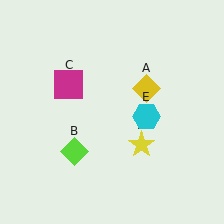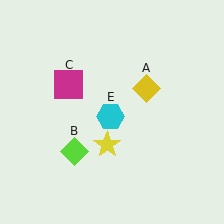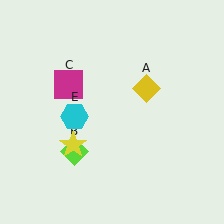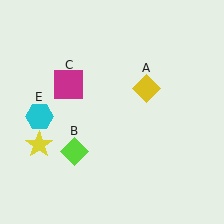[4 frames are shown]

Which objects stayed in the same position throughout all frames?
Yellow diamond (object A) and lime diamond (object B) and magenta square (object C) remained stationary.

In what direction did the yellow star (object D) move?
The yellow star (object D) moved left.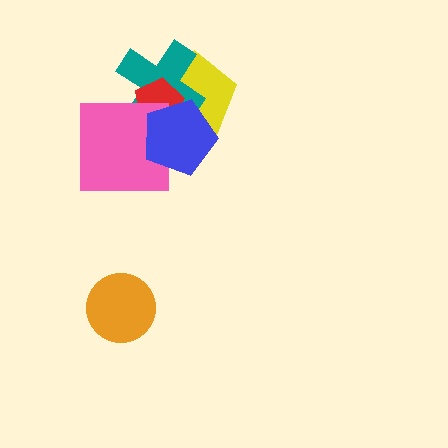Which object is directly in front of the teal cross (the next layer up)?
The red pentagon is directly in front of the teal cross.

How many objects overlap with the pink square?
3 objects overlap with the pink square.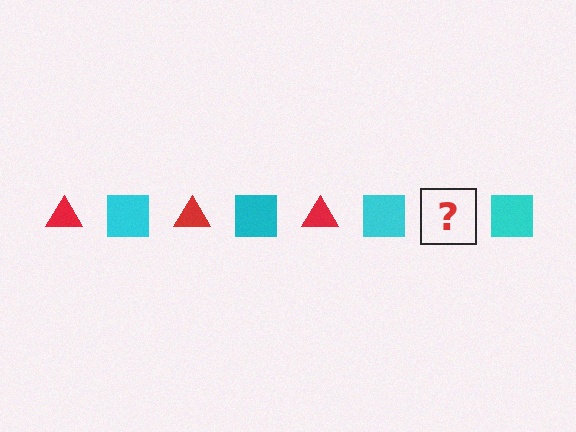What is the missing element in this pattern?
The missing element is a red triangle.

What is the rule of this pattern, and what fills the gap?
The rule is that the pattern alternates between red triangle and cyan square. The gap should be filled with a red triangle.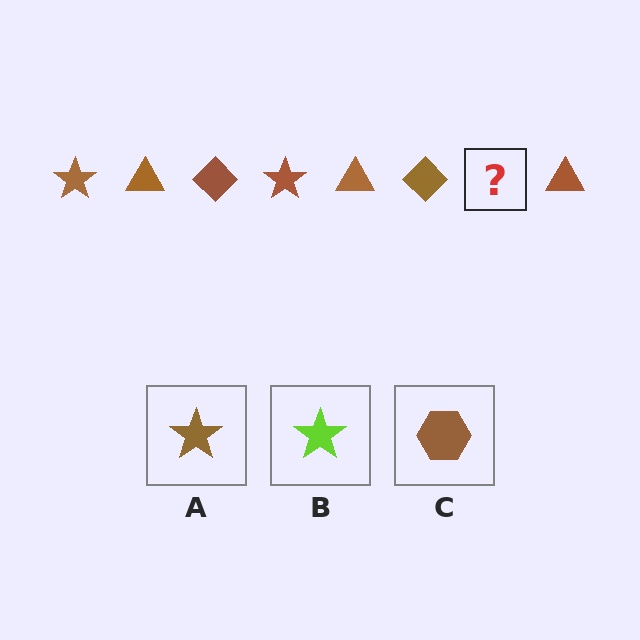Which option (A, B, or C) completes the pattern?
A.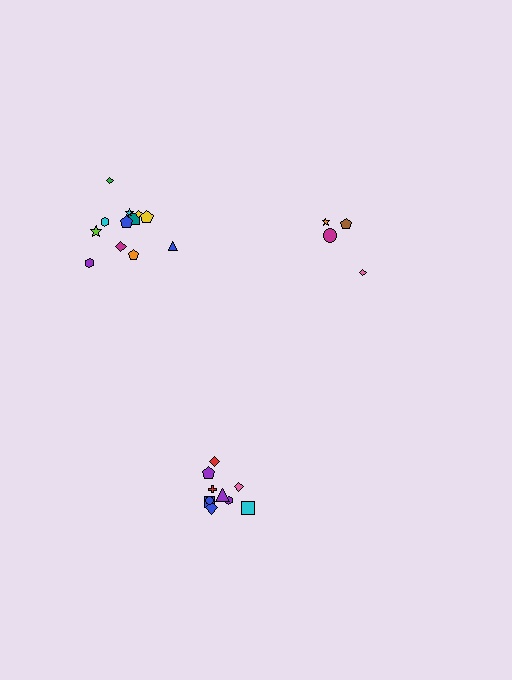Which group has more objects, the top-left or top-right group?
The top-left group.